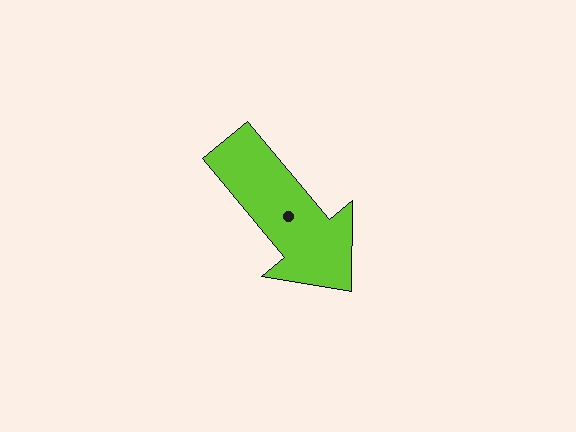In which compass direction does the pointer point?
Southeast.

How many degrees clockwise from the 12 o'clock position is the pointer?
Approximately 140 degrees.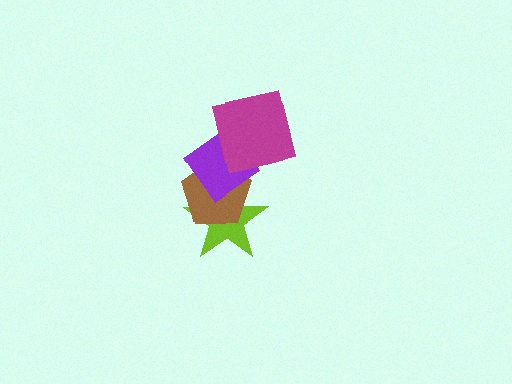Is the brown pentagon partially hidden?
Yes, it is partially covered by another shape.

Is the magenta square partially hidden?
No, no other shape covers it.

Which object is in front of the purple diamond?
The magenta square is in front of the purple diamond.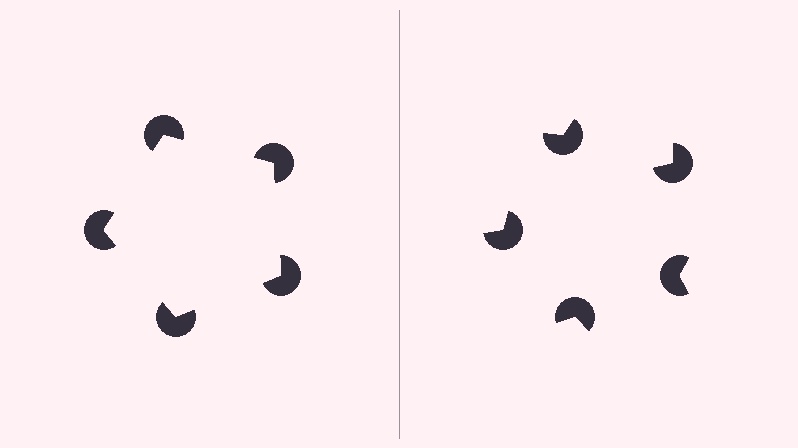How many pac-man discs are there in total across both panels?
10 — 5 on each side.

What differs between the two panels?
The pac-man discs are positioned identically on both sides; only the wedge orientations differ. On the left they align to a pentagon; on the right they are misaligned.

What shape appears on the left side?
An illusory pentagon.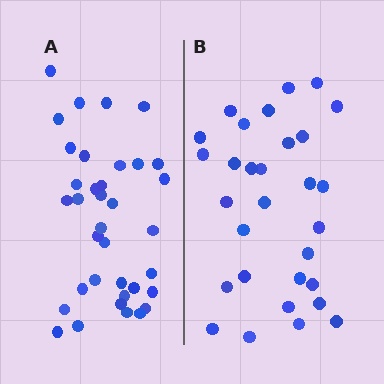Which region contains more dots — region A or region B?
Region A (the left region) has more dots.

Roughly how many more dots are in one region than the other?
Region A has about 6 more dots than region B.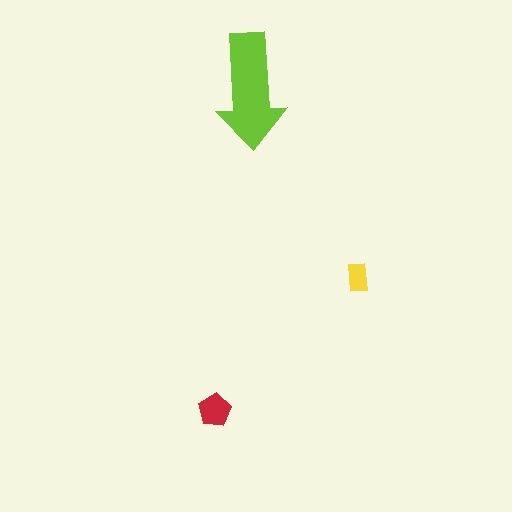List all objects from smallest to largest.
The yellow rectangle, the red pentagon, the lime arrow.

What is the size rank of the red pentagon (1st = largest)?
2nd.